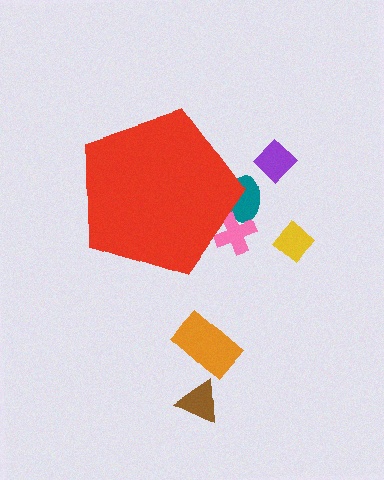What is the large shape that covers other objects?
A red pentagon.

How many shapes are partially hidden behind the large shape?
2 shapes are partially hidden.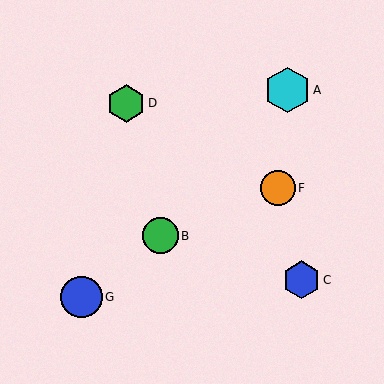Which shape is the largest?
The cyan hexagon (labeled A) is the largest.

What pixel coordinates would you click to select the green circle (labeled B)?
Click at (160, 236) to select the green circle B.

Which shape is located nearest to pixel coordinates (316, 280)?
The blue hexagon (labeled C) at (302, 280) is nearest to that location.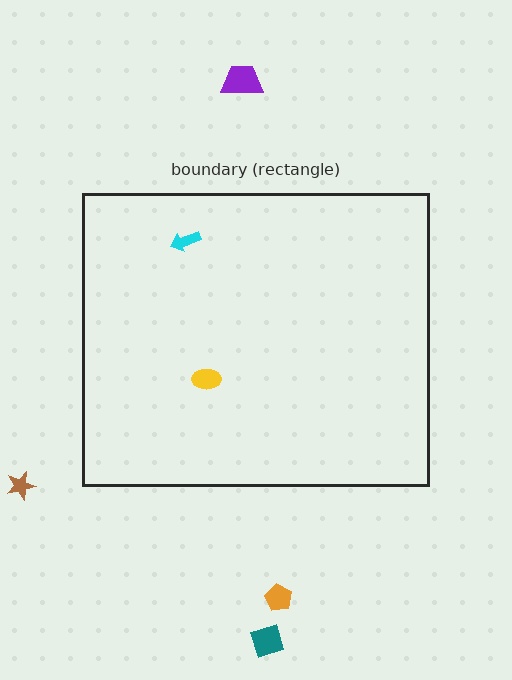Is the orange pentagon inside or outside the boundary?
Outside.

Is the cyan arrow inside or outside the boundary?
Inside.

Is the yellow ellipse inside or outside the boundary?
Inside.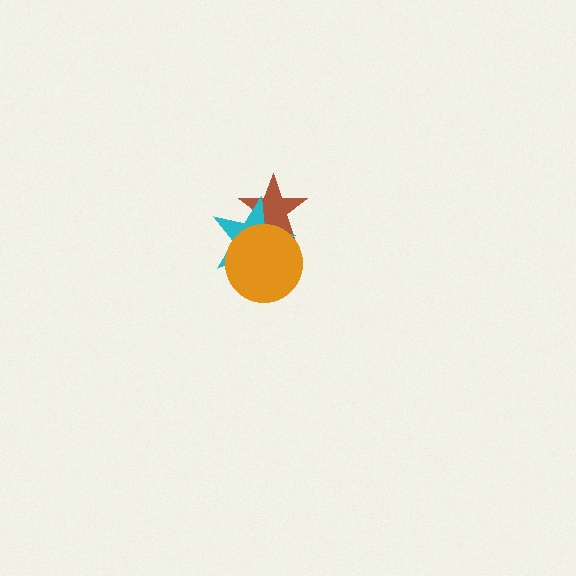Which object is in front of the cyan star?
The orange circle is in front of the cyan star.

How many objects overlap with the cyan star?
2 objects overlap with the cyan star.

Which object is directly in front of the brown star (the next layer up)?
The cyan star is directly in front of the brown star.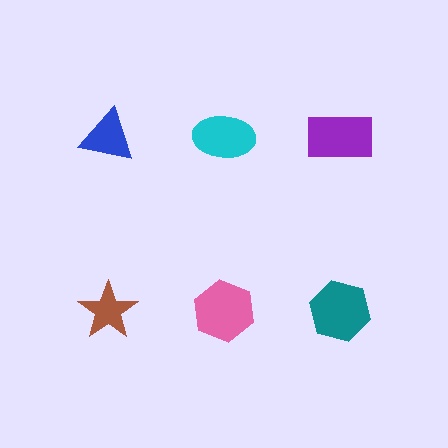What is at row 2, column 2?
A pink hexagon.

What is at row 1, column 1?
A blue triangle.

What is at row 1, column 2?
A cyan ellipse.